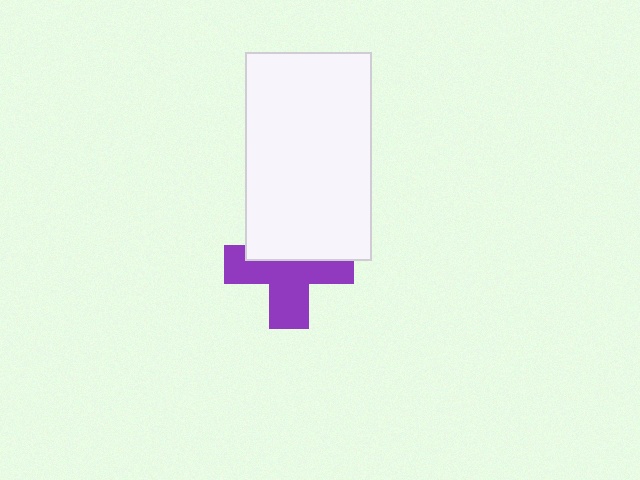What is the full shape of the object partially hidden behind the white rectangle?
The partially hidden object is a purple cross.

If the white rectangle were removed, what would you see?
You would see the complete purple cross.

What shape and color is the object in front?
The object in front is a white rectangle.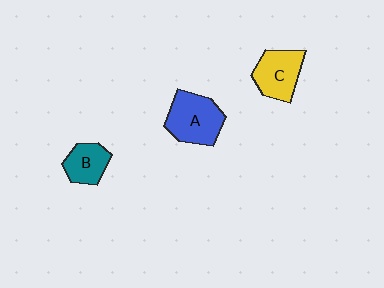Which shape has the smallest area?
Shape B (teal).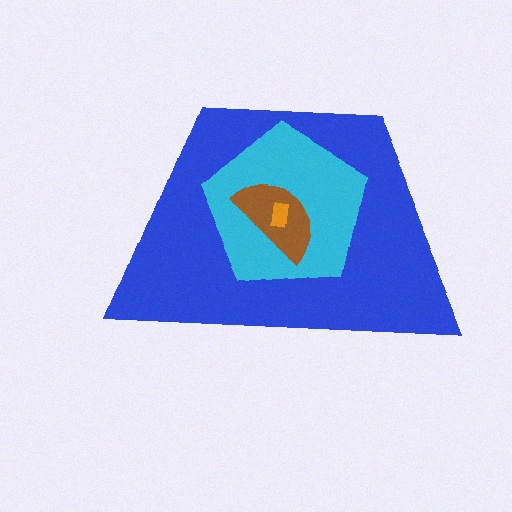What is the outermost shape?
The blue trapezoid.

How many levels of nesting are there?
4.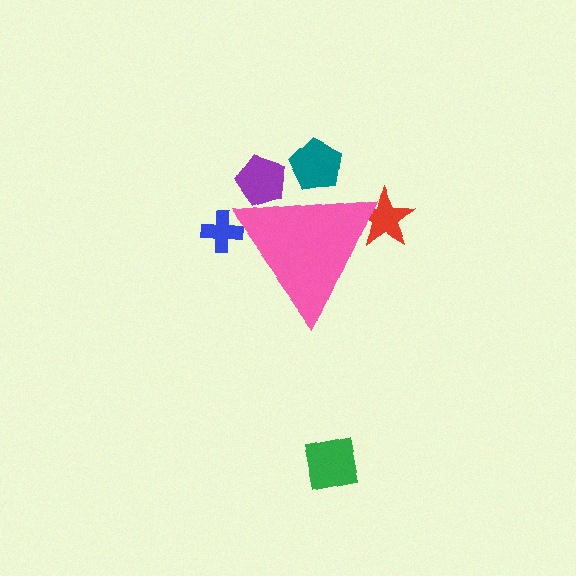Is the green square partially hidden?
No, the green square is fully visible.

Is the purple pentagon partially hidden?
Yes, the purple pentagon is partially hidden behind the pink triangle.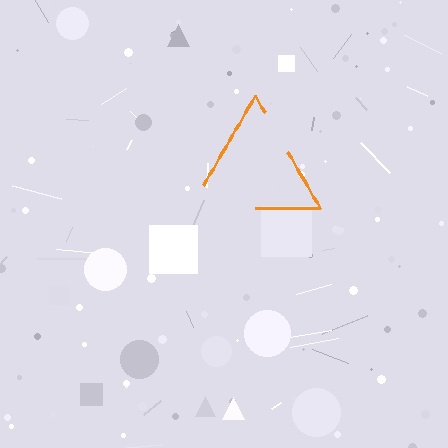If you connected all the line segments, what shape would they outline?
They would outline a triangle.